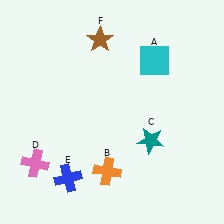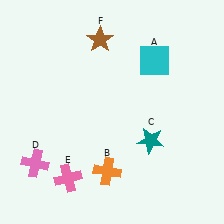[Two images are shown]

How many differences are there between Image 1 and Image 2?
There is 1 difference between the two images.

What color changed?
The cross (E) changed from blue in Image 1 to pink in Image 2.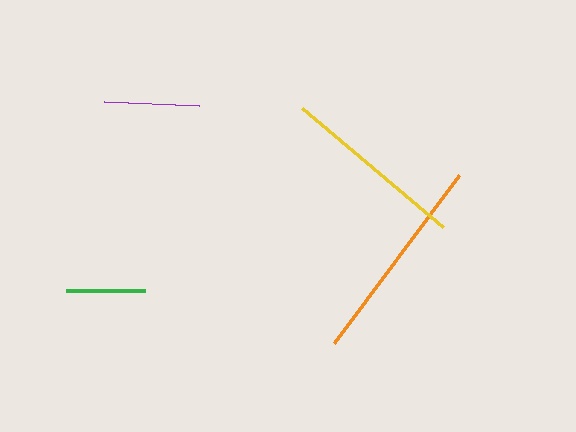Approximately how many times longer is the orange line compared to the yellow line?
The orange line is approximately 1.1 times the length of the yellow line.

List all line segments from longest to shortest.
From longest to shortest: orange, yellow, purple, green.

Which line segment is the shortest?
The green line is the shortest at approximately 79 pixels.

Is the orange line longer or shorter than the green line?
The orange line is longer than the green line.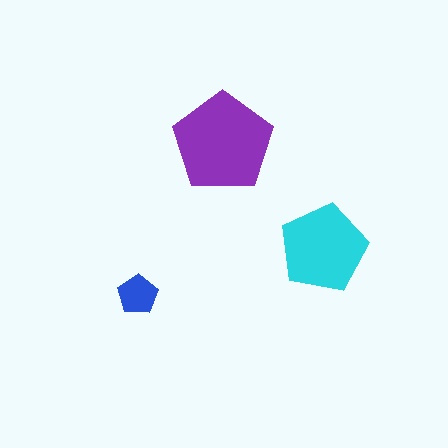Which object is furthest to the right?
The cyan pentagon is rightmost.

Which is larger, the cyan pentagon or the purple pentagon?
The purple one.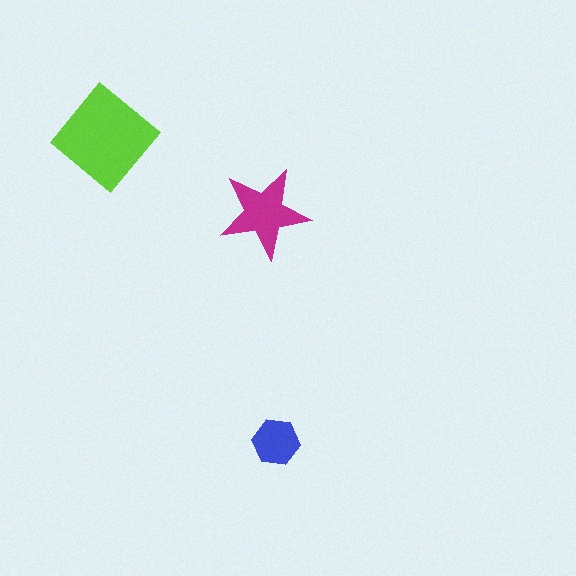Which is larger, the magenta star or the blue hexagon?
The magenta star.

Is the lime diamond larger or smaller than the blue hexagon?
Larger.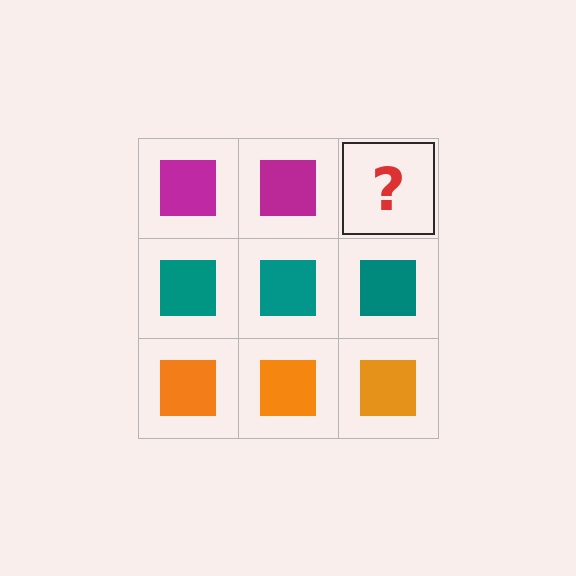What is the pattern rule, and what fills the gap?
The rule is that each row has a consistent color. The gap should be filled with a magenta square.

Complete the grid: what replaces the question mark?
The question mark should be replaced with a magenta square.